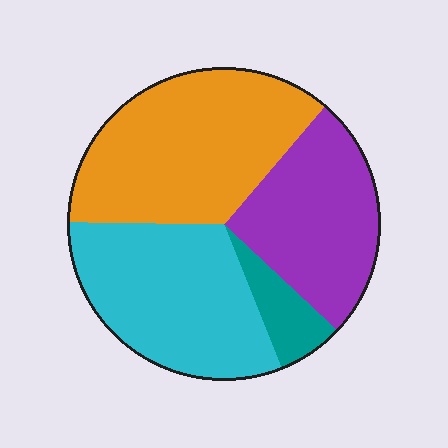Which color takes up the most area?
Orange, at roughly 35%.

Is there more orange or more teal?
Orange.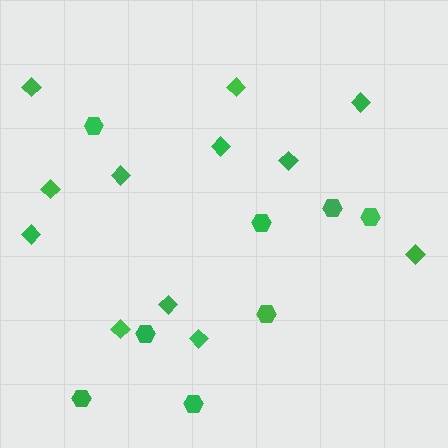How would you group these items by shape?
There are 2 groups: one group of diamonds (12) and one group of hexagons (8).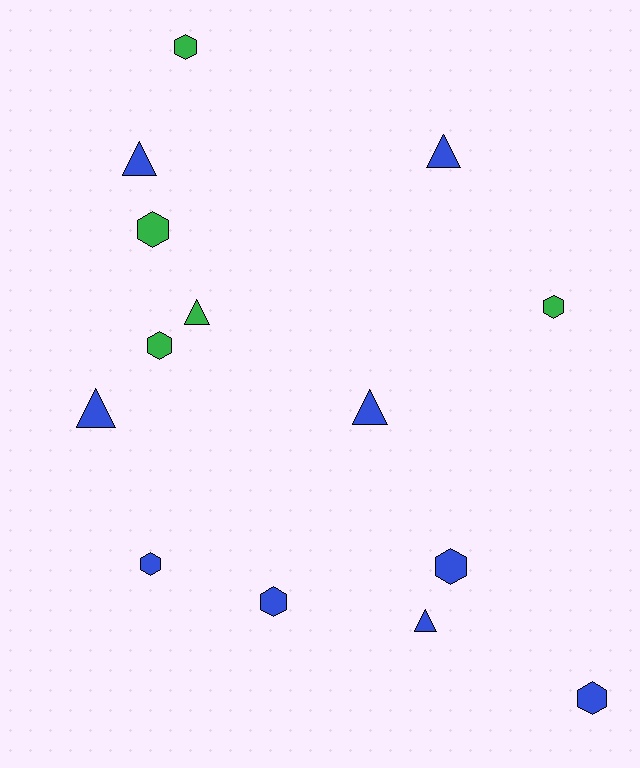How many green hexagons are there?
There are 4 green hexagons.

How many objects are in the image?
There are 14 objects.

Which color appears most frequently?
Blue, with 9 objects.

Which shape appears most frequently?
Hexagon, with 8 objects.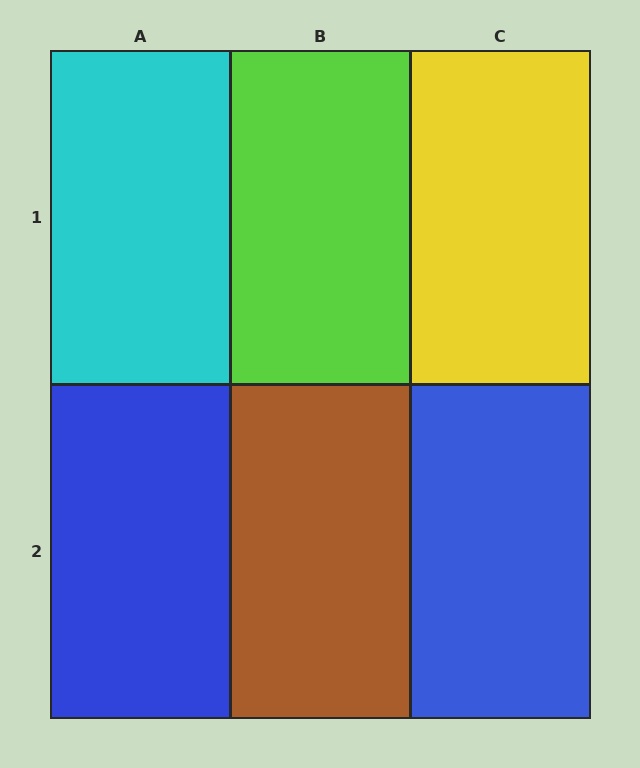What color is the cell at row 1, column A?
Cyan.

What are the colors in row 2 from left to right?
Blue, brown, blue.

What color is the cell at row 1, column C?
Yellow.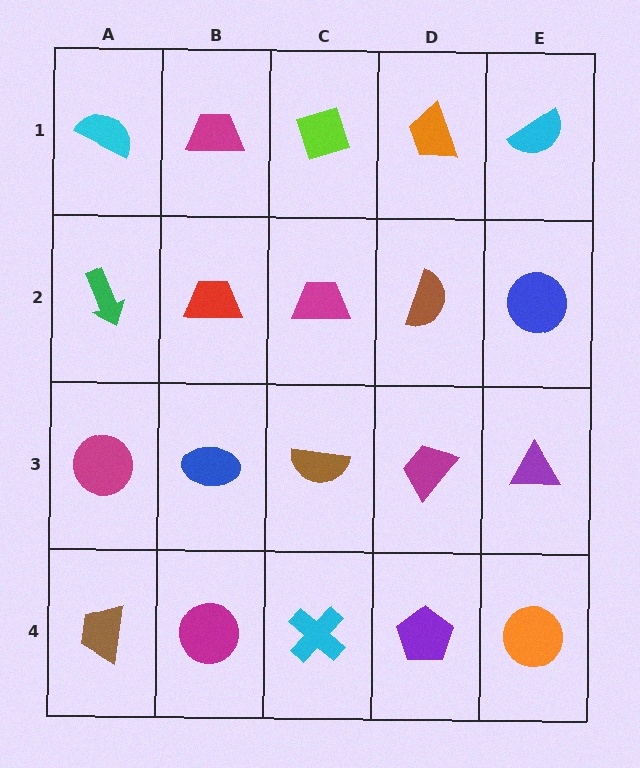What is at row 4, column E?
An orange circle.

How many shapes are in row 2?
5 shapes.